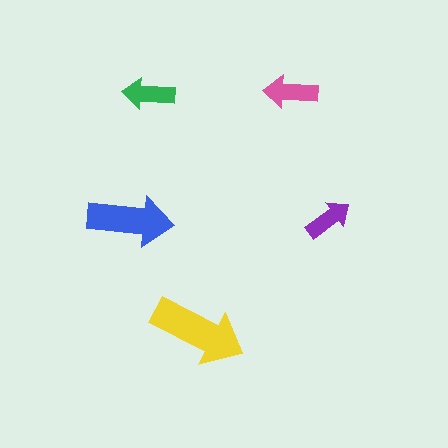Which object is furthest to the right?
The purple arrow is rightmost.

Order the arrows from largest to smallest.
the yellow one, the blue one, the pink one, the green one, the purple one.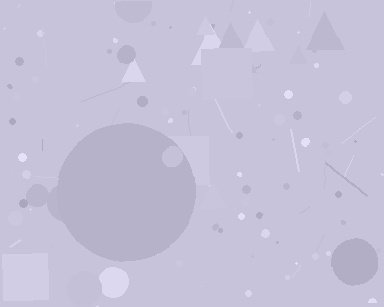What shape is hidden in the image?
A circle is hidden in the image.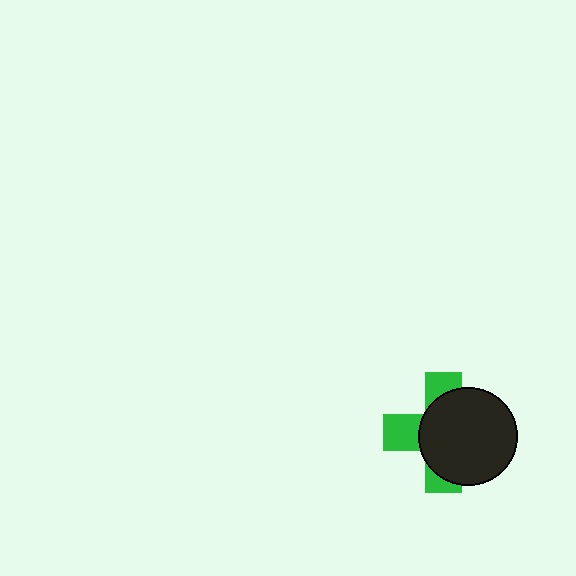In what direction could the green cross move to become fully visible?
The green cross could move left. That would shift it out from behind the black circle entirely.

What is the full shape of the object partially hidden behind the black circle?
The partially hidden object is a green cross.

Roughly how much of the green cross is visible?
A small part of it is visible (roughly 36%).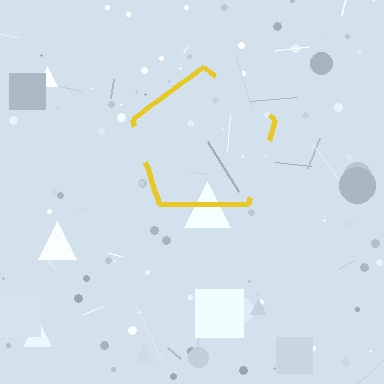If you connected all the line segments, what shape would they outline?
They would outline a pentagon.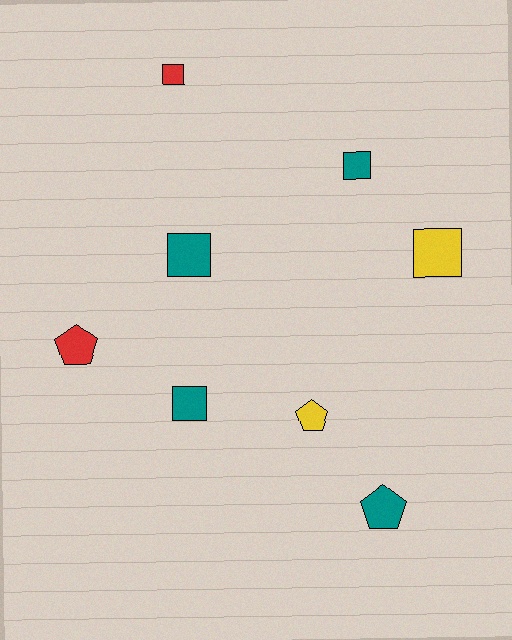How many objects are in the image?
There are 8 objects.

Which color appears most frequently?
Teal, with 4 objects.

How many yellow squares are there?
There is 1 yellow square.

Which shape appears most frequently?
Square, with 5 objects.